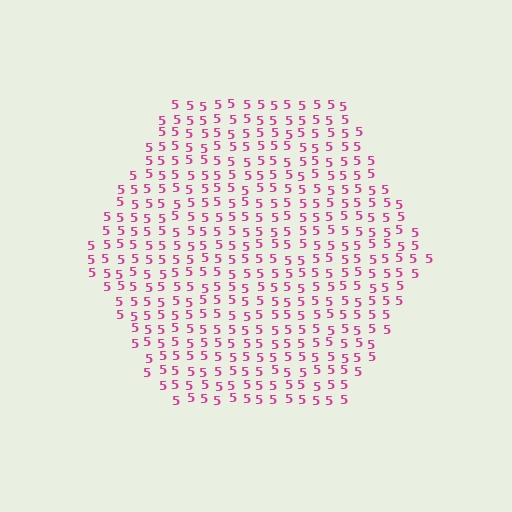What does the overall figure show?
The overall figure shows a hexagon.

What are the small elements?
The small elements are digit 5's.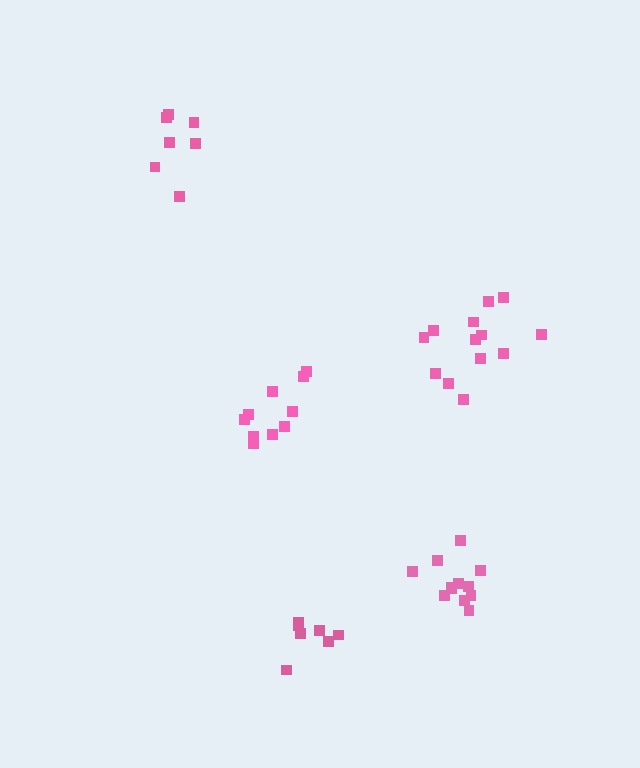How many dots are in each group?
Group 1: 12 dots, Group 2: 10 dots, Group 3: 7 dots, Group 4: 7 dots, Group 5: 13 dots (49 total).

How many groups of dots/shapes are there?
There are 5 groups.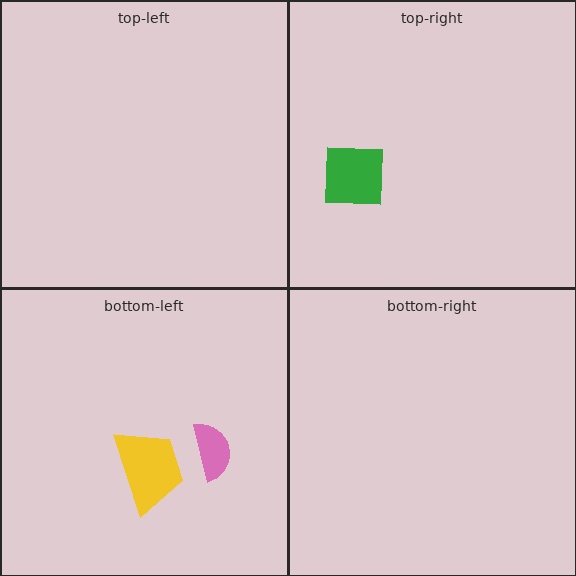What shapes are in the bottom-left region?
The yellow trapezoid, the pink semicircle.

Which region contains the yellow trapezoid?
The bottom-left region.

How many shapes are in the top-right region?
1.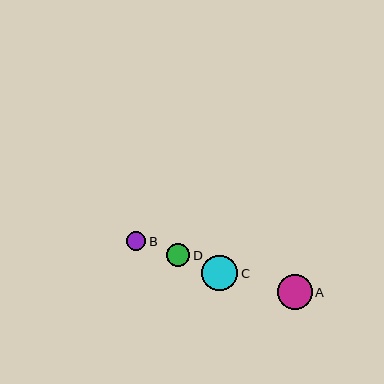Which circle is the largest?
Circle C is the largest with a size of approximately 36 pixels.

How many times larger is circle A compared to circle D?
Circle A is approximately 1.5 times the size of circle D.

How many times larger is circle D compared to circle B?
Circle D is approximately 1.2 times the size of circle B.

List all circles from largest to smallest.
From largest to smallest: C, A, D, B.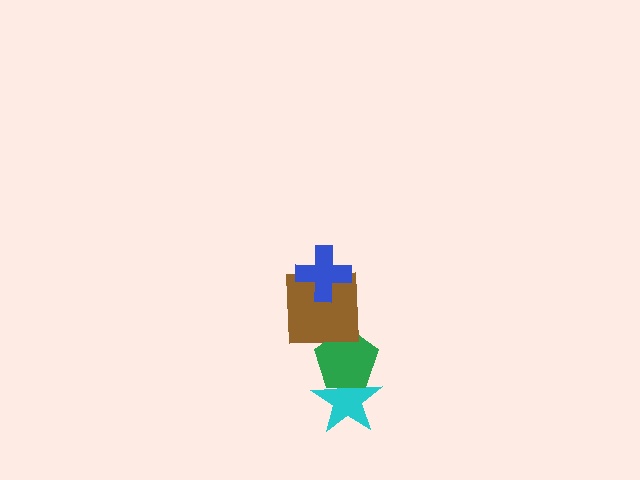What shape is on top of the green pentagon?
The brown square is on top of the green pentagon.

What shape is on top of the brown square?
The blue cross is on top of the brown square.